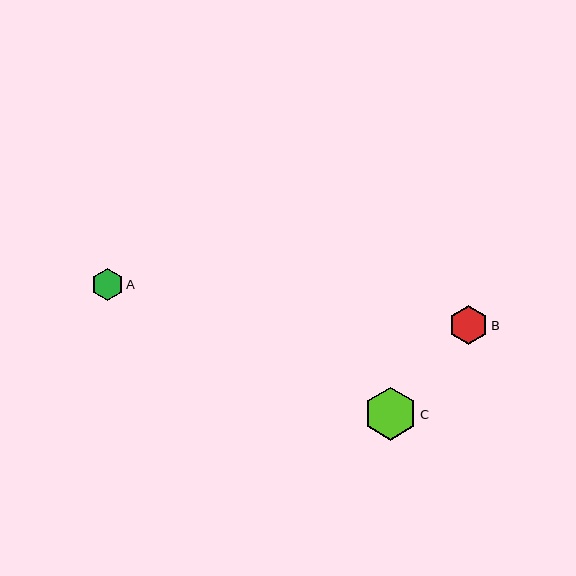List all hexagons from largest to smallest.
From largest to smallest: C, B, A.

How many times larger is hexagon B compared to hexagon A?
Hexagon B is approximately 1.2 times the size of hexagon A.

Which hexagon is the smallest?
Hexagon A is the smallest with a size of approximately 32 pixels.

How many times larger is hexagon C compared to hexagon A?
Hexagon C is approximately 1.7 times the size of hexagon A.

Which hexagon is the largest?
Hexagon C is the largest with a size of approximately 53 pixels.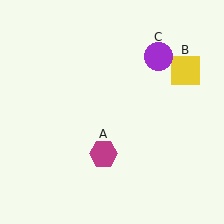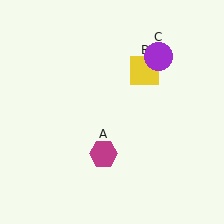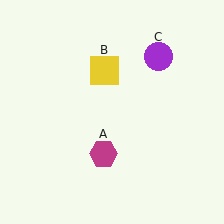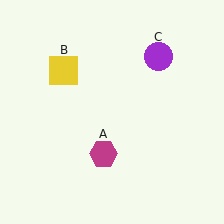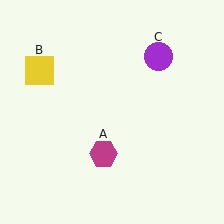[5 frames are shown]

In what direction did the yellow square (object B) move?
The yellow square (object B) moved left.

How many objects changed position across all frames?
1 object changed position: yellow square (object B).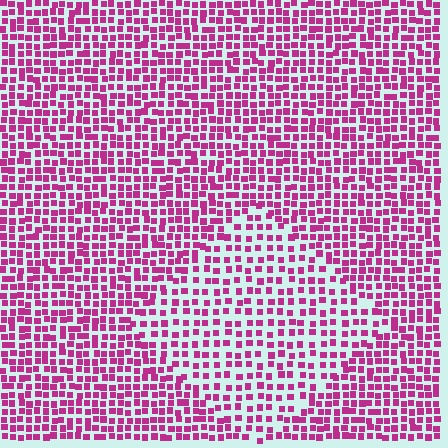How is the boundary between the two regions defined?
The boundary is defined by a change in element density (approximately 1.6x ratio). All elements are the same color, size, and shape.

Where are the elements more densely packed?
The elements are more densely packed outside the diamond boundary.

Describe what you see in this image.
The image contains small magenta elements arranged at two different densities. A diamond-shaped region is visible where the elements are less densely packed than the surrounding area.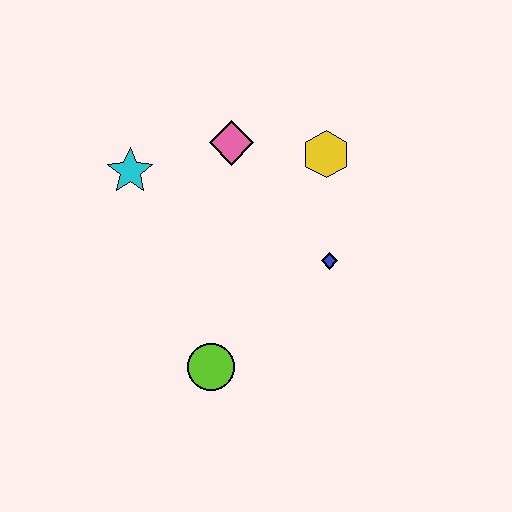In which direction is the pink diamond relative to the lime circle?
The pink diamond is above the lime circle.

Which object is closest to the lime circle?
The blue diamond is closest to the lime circle.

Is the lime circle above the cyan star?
No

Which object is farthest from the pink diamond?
The lime circle is farthest from the pink diamond.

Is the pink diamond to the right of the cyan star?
Yes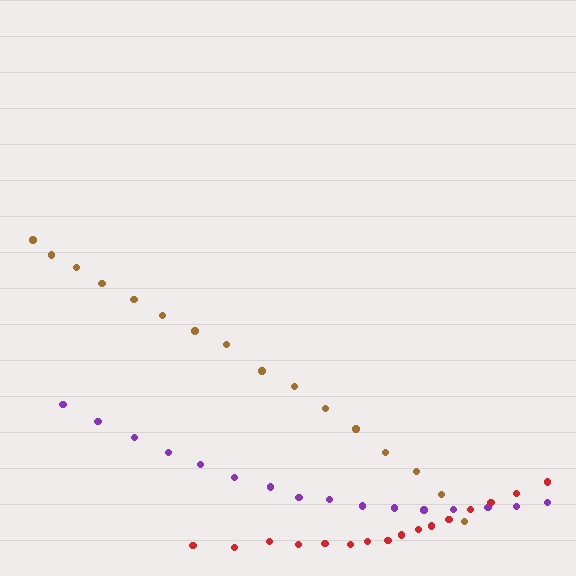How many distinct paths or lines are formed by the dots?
There are 3 distinct paths.